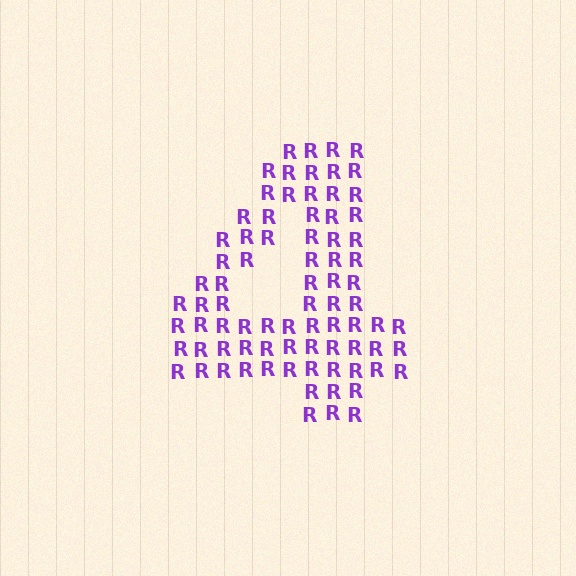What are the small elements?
The small elements are letter R's.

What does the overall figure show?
The overall figure shows the digit 4.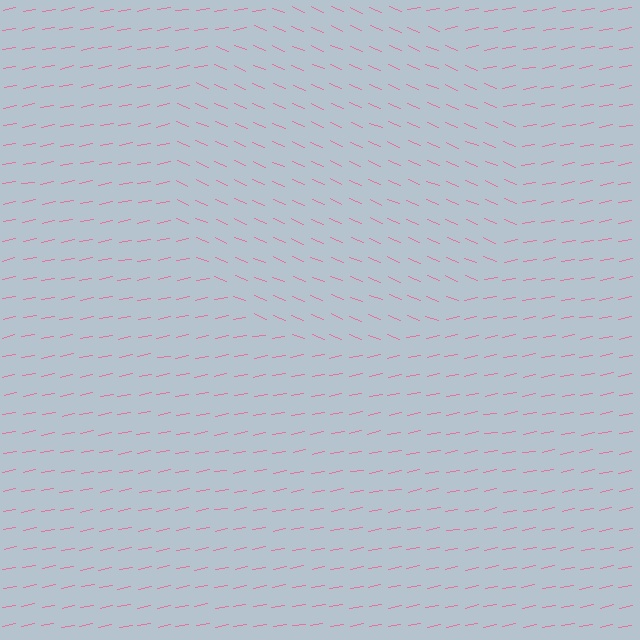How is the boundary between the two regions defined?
The boundary is defined purely by a change in line orientation (approximately 34 degrees difference). All lines are the same color and thickness.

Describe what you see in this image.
The image is filled with small pink line segments. A circle region in the image has lines oriented differently from the surrounding lines, creating a visible texture boundary.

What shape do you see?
I see a circle.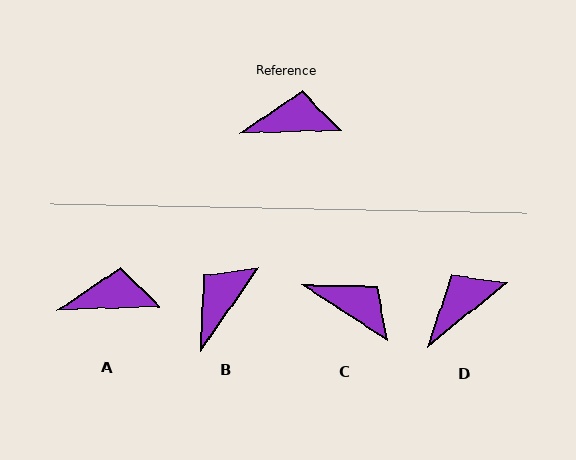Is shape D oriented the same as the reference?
No, it is off by about 37 degrees.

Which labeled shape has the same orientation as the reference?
A.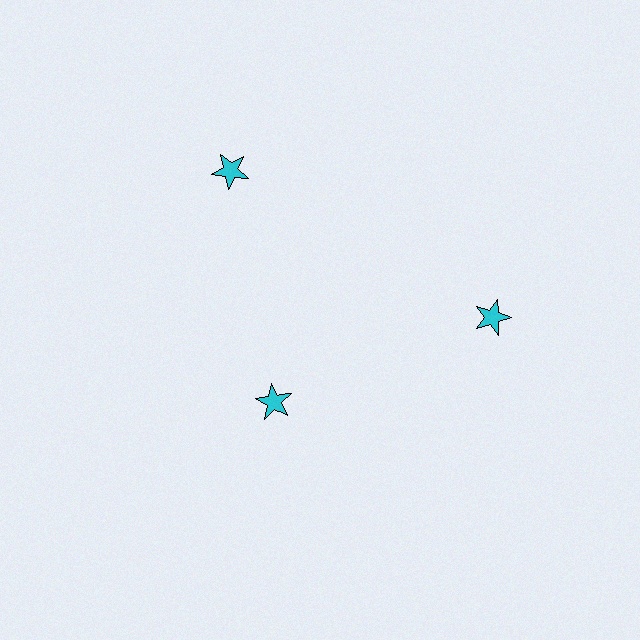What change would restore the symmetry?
The symmetry would be restored by moving it outward, back onto the ring so that all 3 stars sit at equal angles and equal distance from the center.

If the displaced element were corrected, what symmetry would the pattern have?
It would have 3-fold rotational symmetry — the pattern would map onto itself every 120 degrees.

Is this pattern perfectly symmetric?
No. The 3 cyan stars are arranged in a ring, but one element near the 7 o'clock position is pulled inward toward the center, breaking the 3-fold rotational symmetry.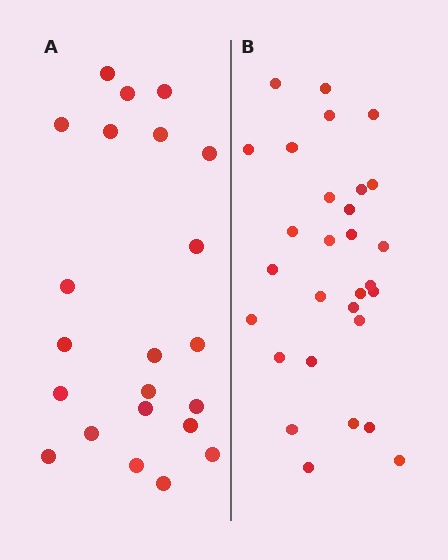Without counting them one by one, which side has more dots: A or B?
Region B (the right region) has more dots.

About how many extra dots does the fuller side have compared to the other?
Region B has roughly 8 or so more dots than region A.